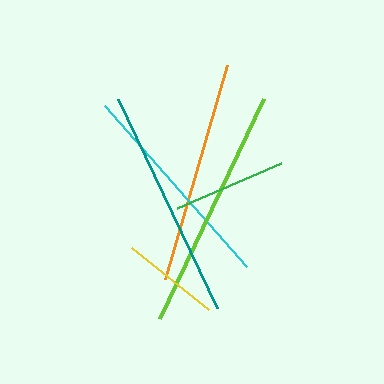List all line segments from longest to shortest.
From longest to shortest: lime, teal, orange, cyan, green, yellow.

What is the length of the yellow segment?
The yellow segment is approximately 100 pixels long.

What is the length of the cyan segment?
The cyan segment is approximately 215 pixels long.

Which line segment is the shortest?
The yellow line is the shortest at approximately 100 pixels.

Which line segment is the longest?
The lime line is the longest at approximately 244 pixels.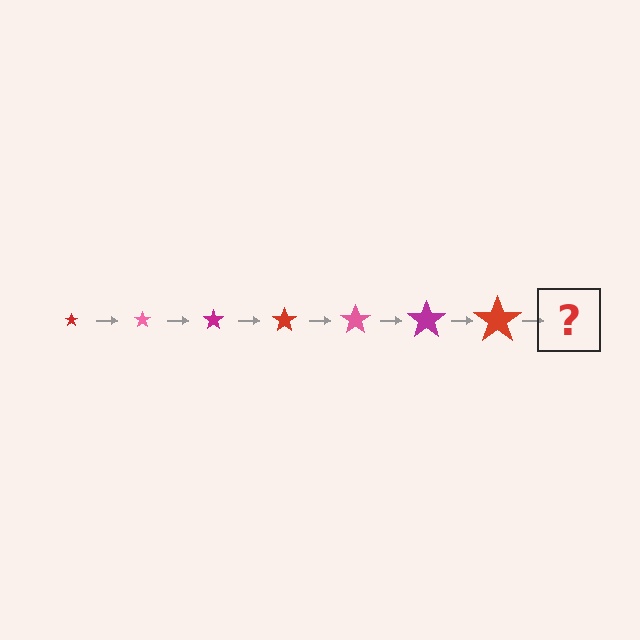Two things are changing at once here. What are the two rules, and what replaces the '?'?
The two rules are that the star grows larger each step and the color cycles through red, pink, and magenta. The '?' should be a pink star, larger than the previous one.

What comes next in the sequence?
The next element should be a pink star, larger than the previous one.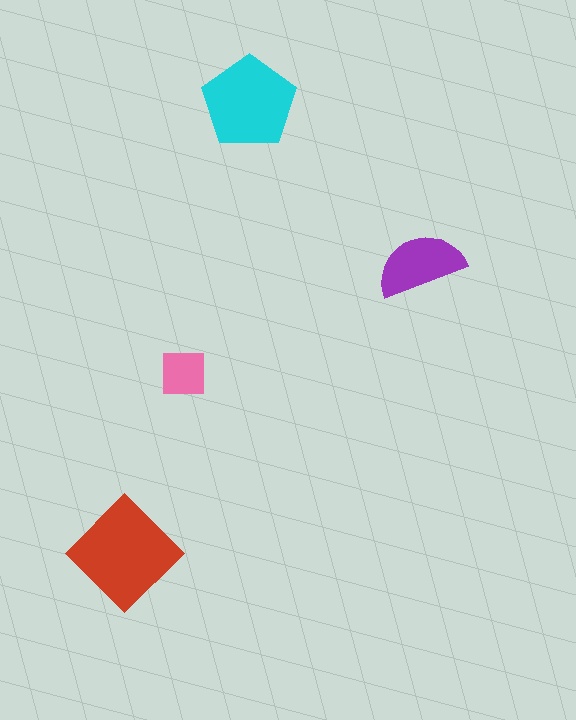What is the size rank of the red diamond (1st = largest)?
1st.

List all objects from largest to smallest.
The red diamond, the cyan pentagon, the purple semicircle, the pink square.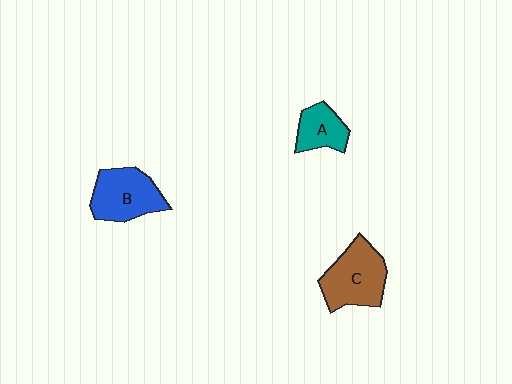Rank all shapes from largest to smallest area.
From largest to smallest: C (brown), B (blue), A (teal).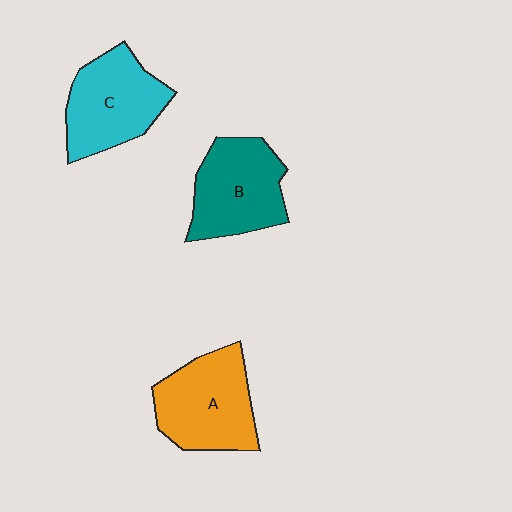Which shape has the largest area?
Shape A (orange).